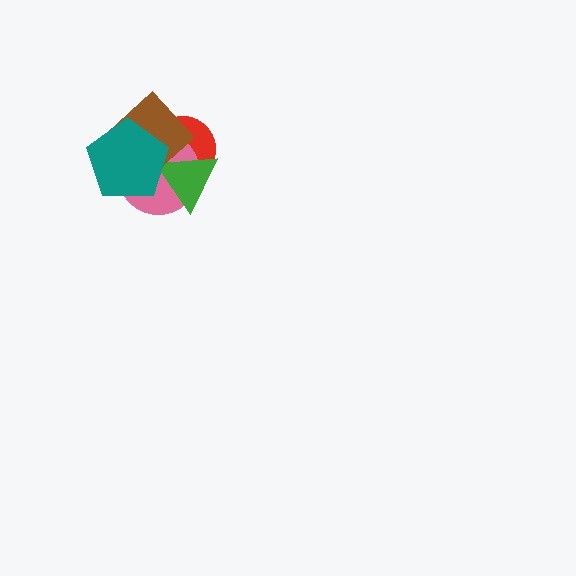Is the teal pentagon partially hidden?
No, no other shape covers it.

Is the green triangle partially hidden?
Yes, it is partially covered by another shape.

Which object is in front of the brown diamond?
The teal pentagon is in front of the brown diamond.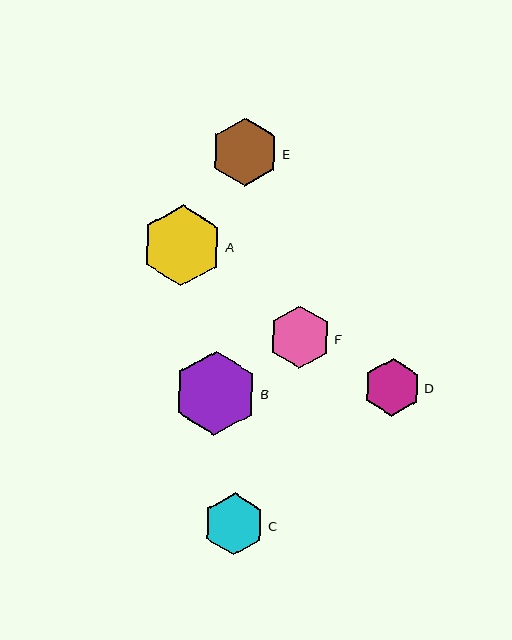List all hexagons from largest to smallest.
From largest to smallest: B, A, E, F, C, D.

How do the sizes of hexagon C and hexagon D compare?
Hexagon C and hexagon D are approximately the same size.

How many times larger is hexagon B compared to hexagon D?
Hexagon B is approximately 1.5 times the size of hexagon D.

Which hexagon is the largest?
Hexagon B is the largest with a size of approximately 85 pixels.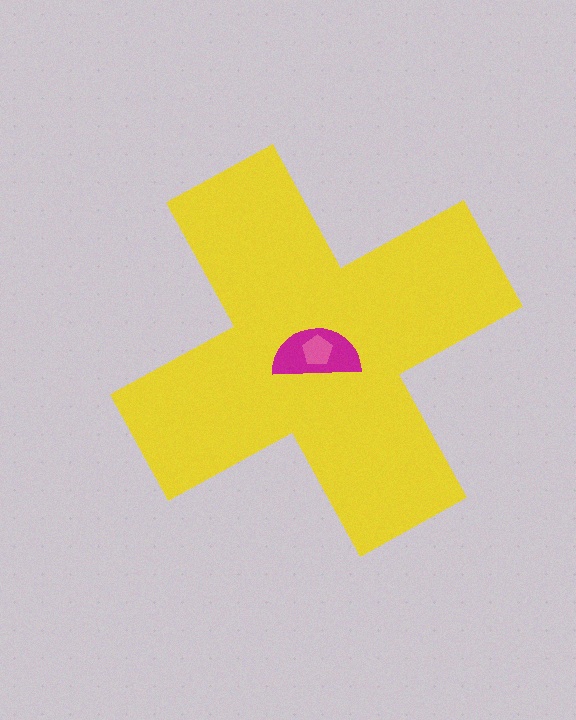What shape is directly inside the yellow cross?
The magenta semicircle.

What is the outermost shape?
The yellow cross.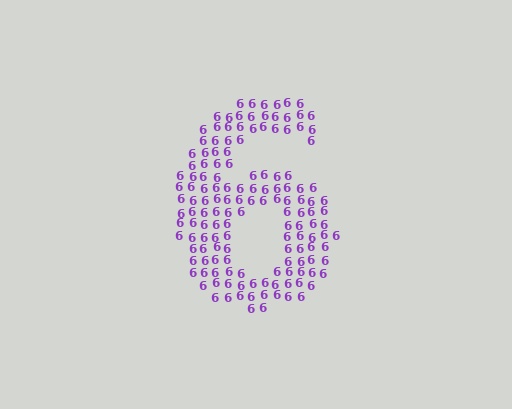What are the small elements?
The small elements are digit 6's.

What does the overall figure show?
The overall figure shows the digit 6.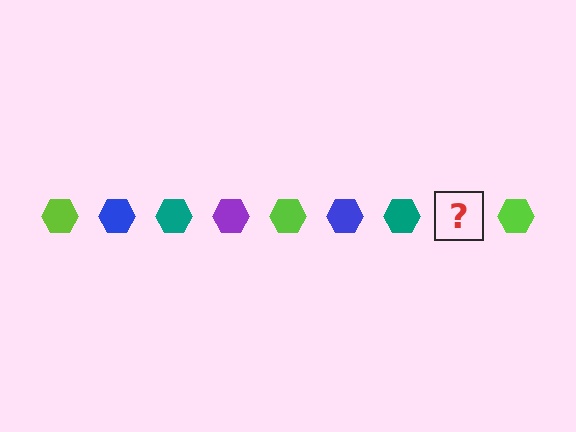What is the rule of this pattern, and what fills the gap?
The rule is that the pattern cycles through lime, blue, teal, purple hexagons. The gap should be filled with a purple hexagon.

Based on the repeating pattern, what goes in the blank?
The blank should be a purple hexagon.